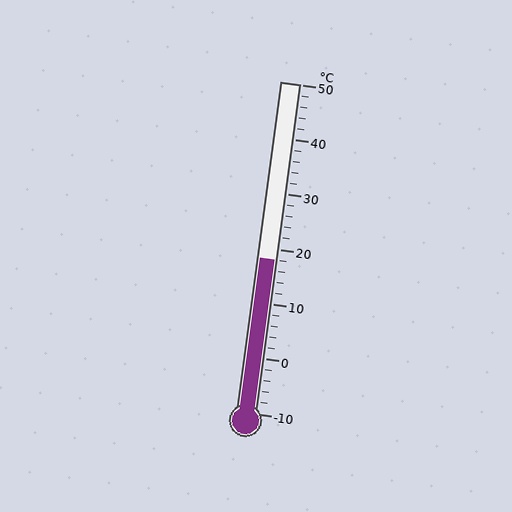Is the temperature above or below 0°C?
The temperature is above 0°C.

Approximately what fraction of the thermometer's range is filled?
The thermometer is filled to approximately 45% of its range.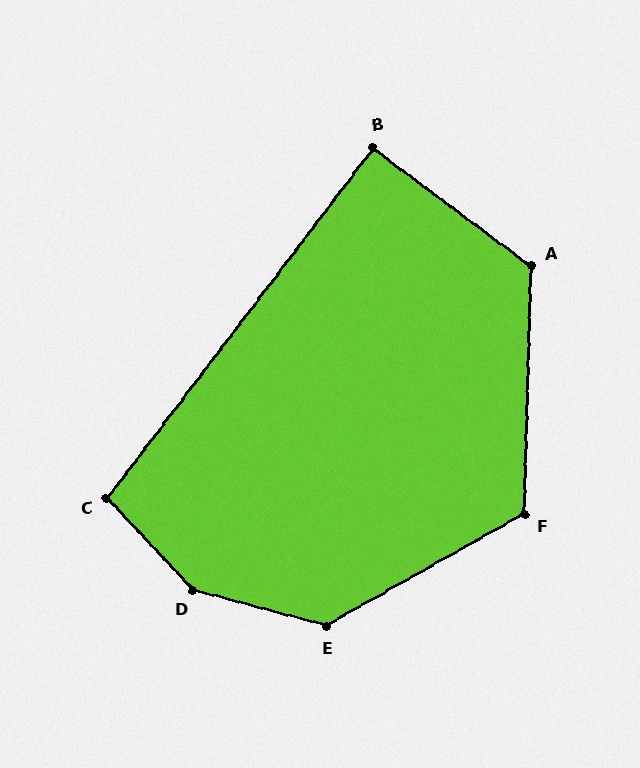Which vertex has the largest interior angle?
D, at approximately 148 degrees.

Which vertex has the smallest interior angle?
B, at approximately 91 degrees.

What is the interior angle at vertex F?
Approximately 121 degrees (obtuse).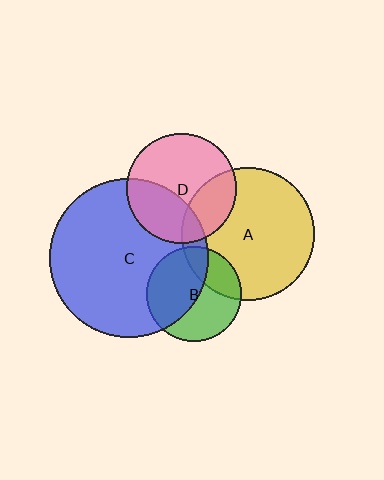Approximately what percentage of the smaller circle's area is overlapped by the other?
Approximately 30%.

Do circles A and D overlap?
Yes.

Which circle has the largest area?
Circle C (blue).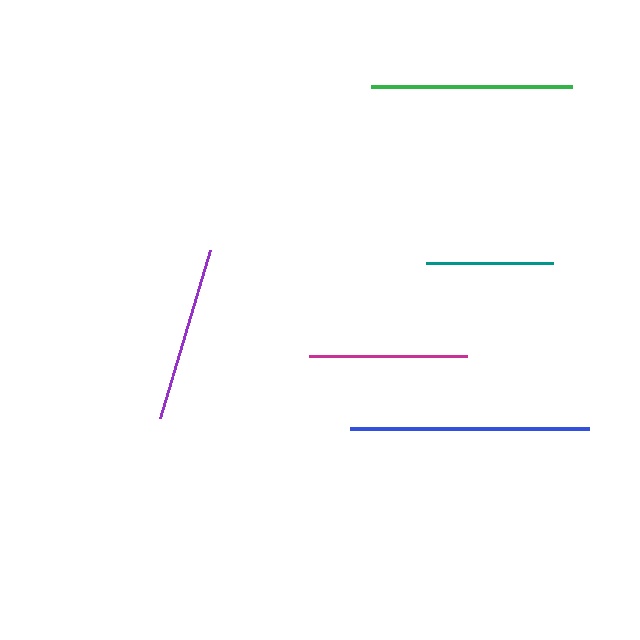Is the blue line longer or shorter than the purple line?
The blue line is longer than the purple line.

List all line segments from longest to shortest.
From longest to shortest: blue, green, purple, magenta, teal.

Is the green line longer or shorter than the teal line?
The green line is longer than the teal line.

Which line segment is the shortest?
The teal line is the shortest at approximately 128 pixels.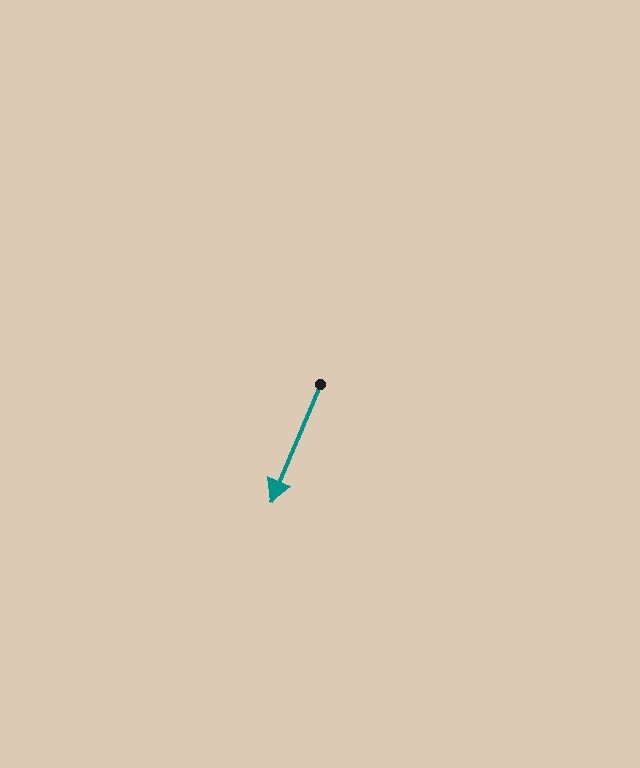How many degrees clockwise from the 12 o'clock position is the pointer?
Approximately 203 degrees.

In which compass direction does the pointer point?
Southwest.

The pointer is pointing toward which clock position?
Roughly 7 o'clock.